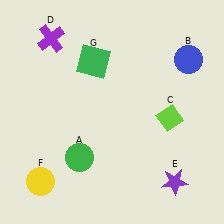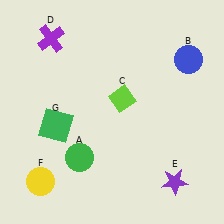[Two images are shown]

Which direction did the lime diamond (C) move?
The lime diamond (C) moved left.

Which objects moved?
The objects that moved are: the lime diamond (C), the green square (G).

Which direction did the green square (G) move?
The green square (G) moved down.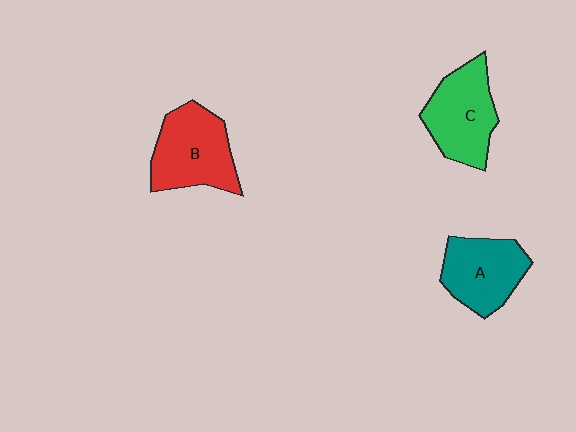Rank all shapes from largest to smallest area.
From largest to smallest: B (red), C (green), A (teal).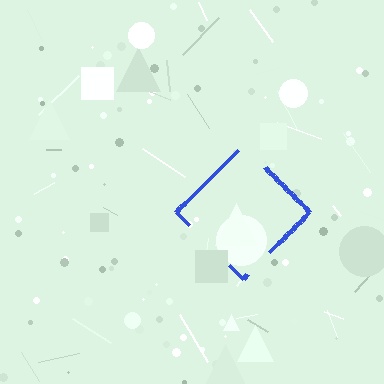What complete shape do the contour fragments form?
The contour fragments form a diamond.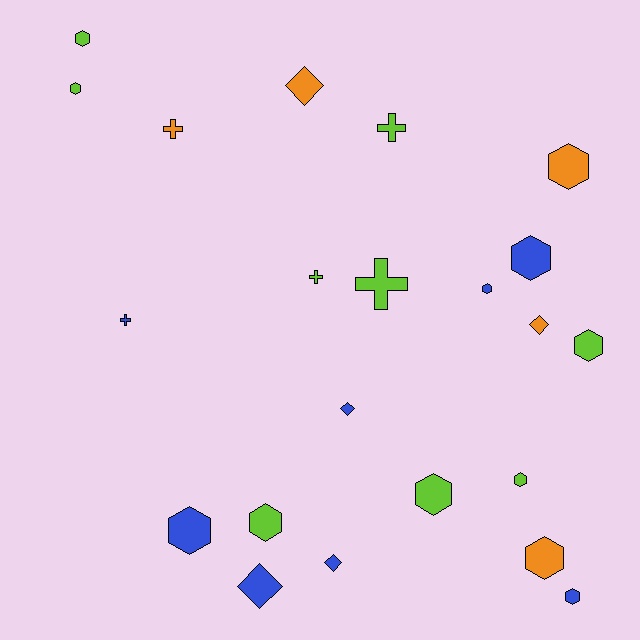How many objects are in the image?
There are 22 objects.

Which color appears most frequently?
Lime, with 9 objects.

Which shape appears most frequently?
Hexagon, with 12 objects.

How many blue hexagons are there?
There are 4 blue hexagons.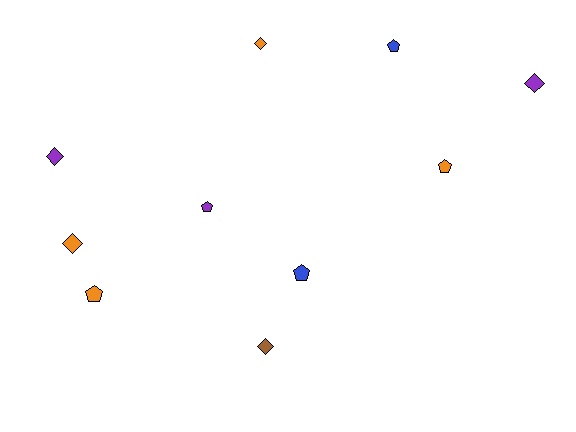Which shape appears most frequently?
Pentagon, with 5 objects.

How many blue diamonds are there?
There are no blue diamonds.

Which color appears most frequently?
Orange, with 4 objects.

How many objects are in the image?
There are 10 objects.